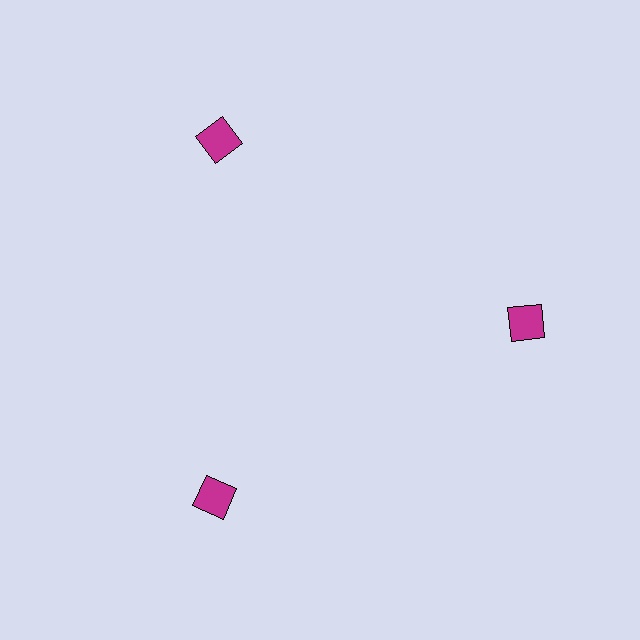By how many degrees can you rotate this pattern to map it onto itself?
The pattern maps onto itself every 120 degrees of rotation.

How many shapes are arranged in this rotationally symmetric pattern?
There are 3 shapes, arranged in 3 groups of 1.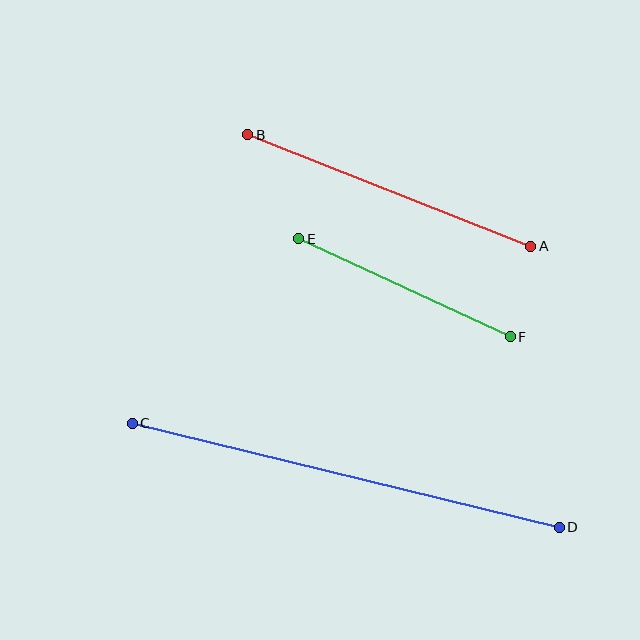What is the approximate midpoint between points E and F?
The midpoint is at approximately (405, 288) pixels.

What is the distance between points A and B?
The distance is approximately 304 pixels.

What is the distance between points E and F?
The distance is approximately 233 pixels.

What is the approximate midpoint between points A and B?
The midpoint is at approximately (389, 191) pixels.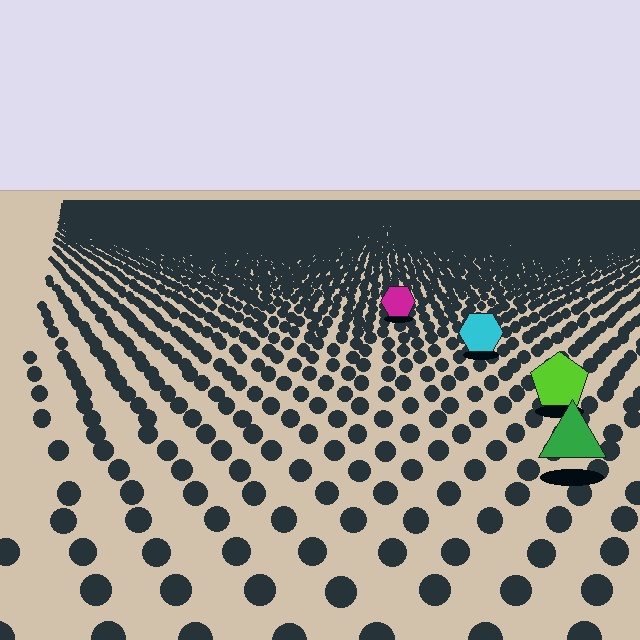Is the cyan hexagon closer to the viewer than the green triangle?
No. The green triangle is closer — you can tell from the texture gradient: the ground texture is coarser near it.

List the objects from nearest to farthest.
From nearest to farthest: the green triangle, the lime pentagon, the cyan hexagon, the magenta hexagon.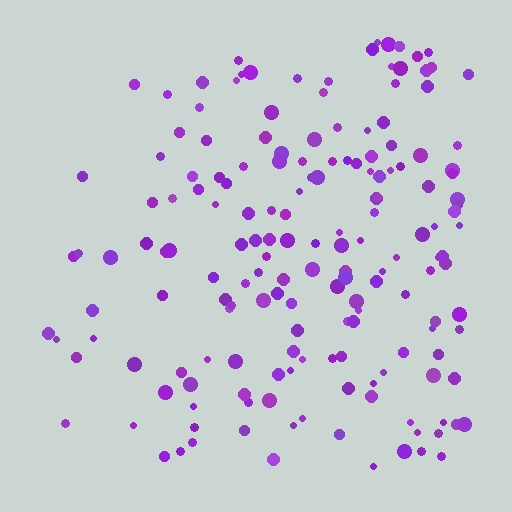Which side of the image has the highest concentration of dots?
The right.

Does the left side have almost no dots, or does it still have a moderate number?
Still a moderate number, just noticeably fewer than the right.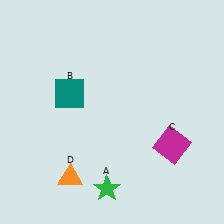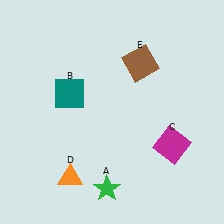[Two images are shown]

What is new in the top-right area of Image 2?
A brown square (E) was added in the top-right area of Image 2.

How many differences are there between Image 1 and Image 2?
There is 1 difference between the two images.